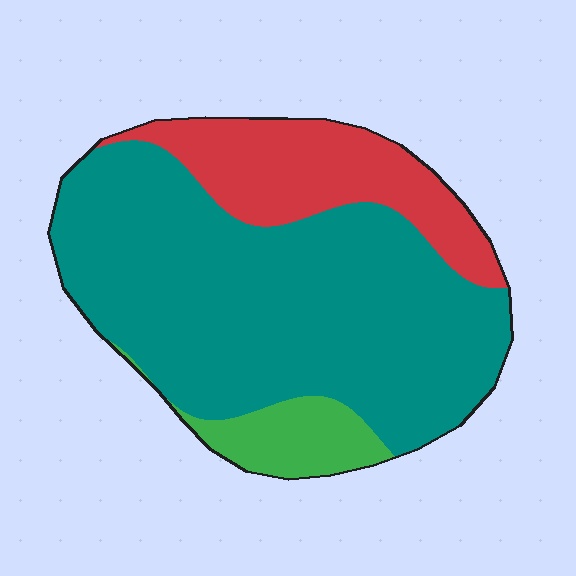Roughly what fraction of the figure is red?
Red takes up about one fifth (1/5) of the figure.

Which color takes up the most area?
Teal, at roughly 70%.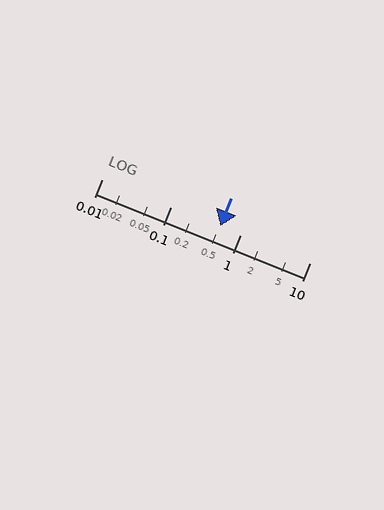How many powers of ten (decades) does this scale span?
The scale spans 3 decades, from 0.01 to 10.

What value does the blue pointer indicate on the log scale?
The pointer indicates approximately 0.51.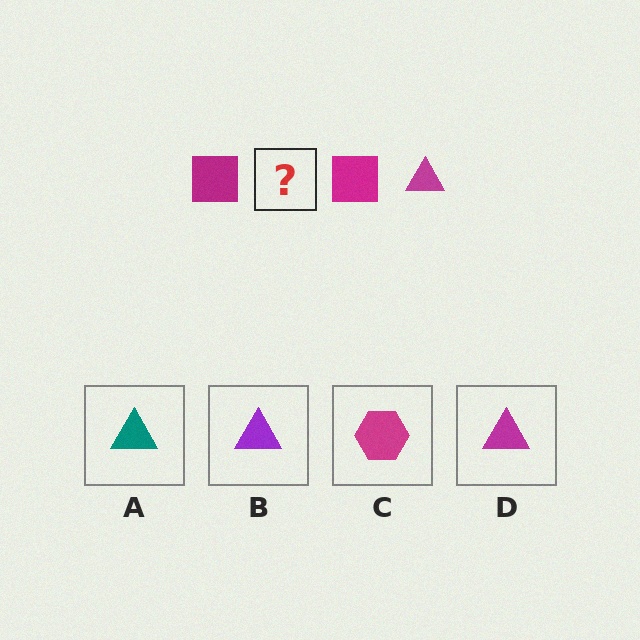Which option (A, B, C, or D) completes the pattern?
D.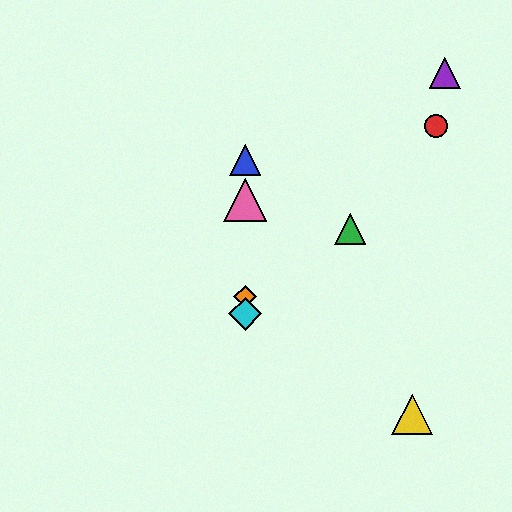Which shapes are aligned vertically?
The blue triangle, the orange diamond, the cyan diamond, the pink triangle are aligned vertically.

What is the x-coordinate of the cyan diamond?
The cyan diamond is at x≈245.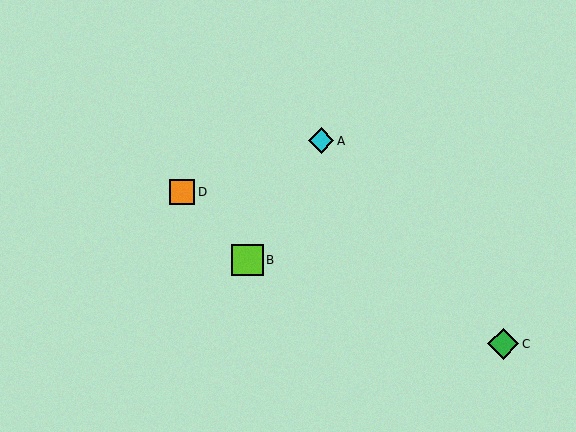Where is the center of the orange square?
The center of the orange square is at (182, 192).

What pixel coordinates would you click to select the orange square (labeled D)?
Click at (182, 192) to select the orange square D.